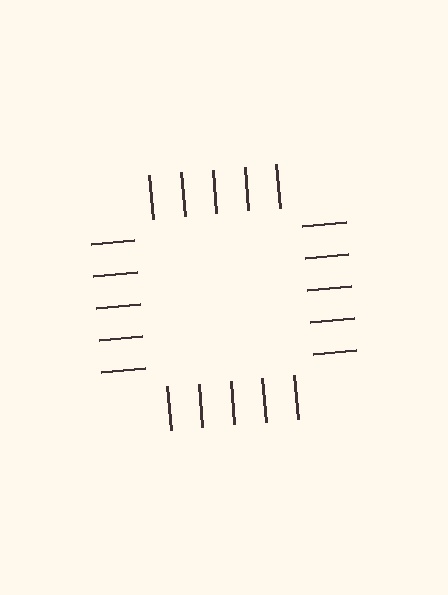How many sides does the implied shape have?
4 sides — the line-ends trace a square.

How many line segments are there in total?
20 — 5 along each of the 4 edges.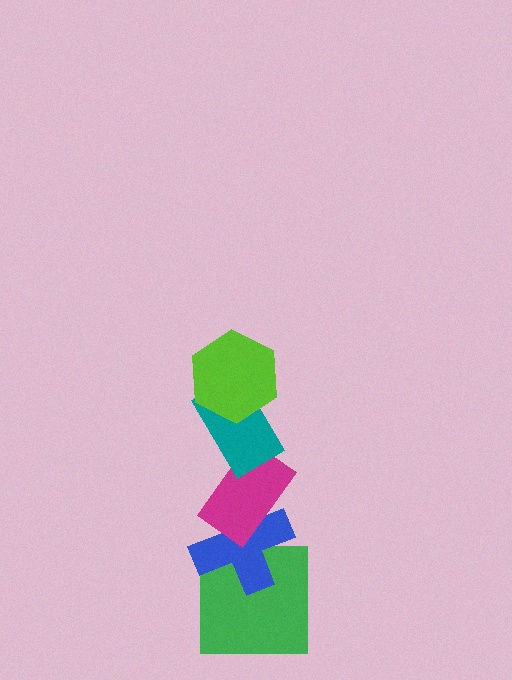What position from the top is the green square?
The green square is 5th from the top.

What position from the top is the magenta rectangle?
The magenta rectangle is 3rd from the top.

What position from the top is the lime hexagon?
The lime hexagon is 1st from the top.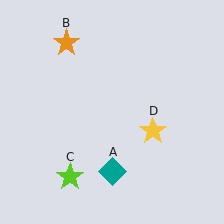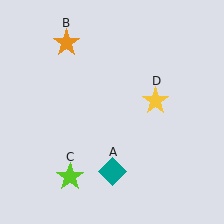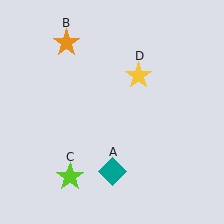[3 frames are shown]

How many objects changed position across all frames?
1 object changed position: yellow star (object D).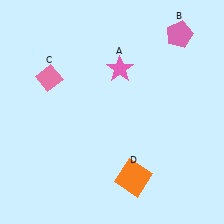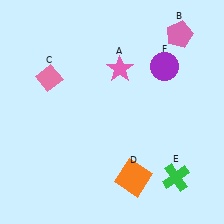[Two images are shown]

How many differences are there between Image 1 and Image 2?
There are 2 differences between the two images.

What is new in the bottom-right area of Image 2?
A green cross (E) was added in the bottom-right area of Image 2.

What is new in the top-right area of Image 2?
A purple circle (F) was added in the top-right area of Image 2.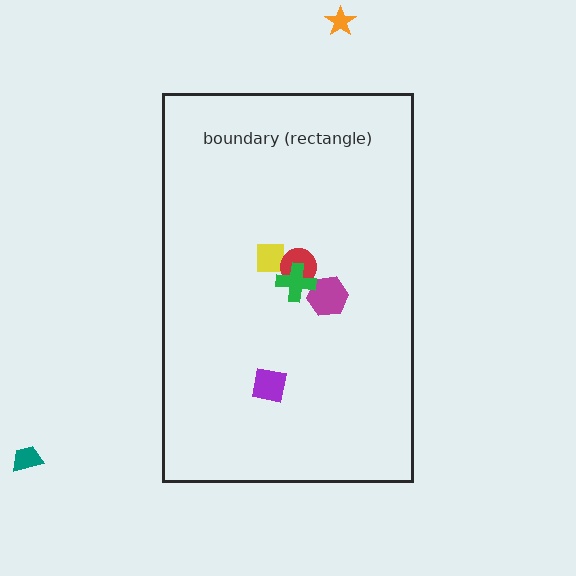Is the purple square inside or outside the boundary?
Inside.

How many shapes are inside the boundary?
5 inside, 2 outside.